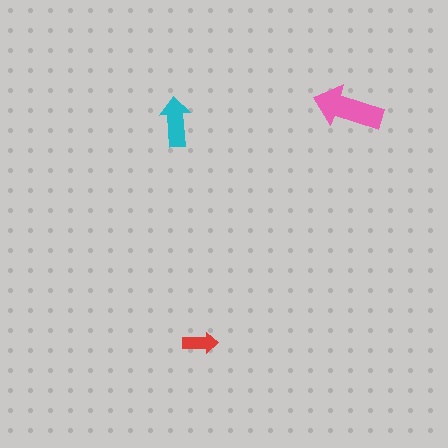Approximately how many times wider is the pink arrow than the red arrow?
About 2 times wider.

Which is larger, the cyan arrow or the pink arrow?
The pink one.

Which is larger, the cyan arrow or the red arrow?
The cyan one.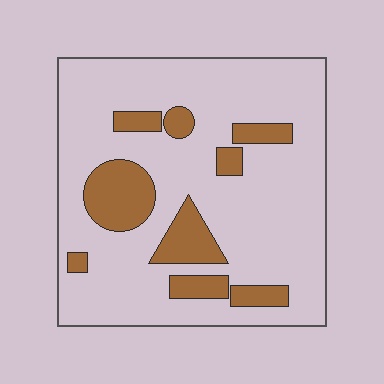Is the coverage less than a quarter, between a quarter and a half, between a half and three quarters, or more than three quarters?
Less than a quarter.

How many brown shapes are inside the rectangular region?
9.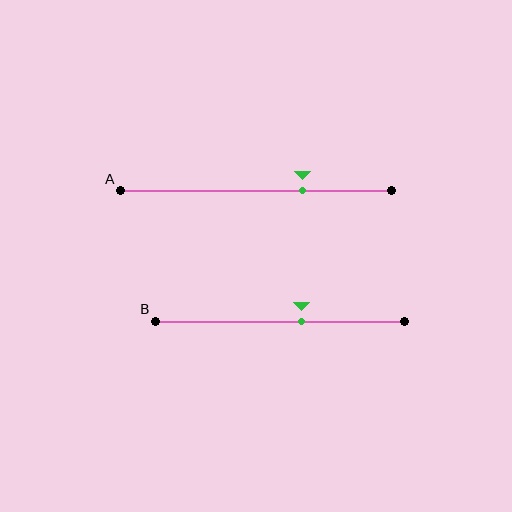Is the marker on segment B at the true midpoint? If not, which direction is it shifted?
No, the marker on segment B is shifted to the right by about 9% of the segment length.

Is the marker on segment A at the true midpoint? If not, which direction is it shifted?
No, the marker on segment A is shifted to the right by about 17% of the segment length.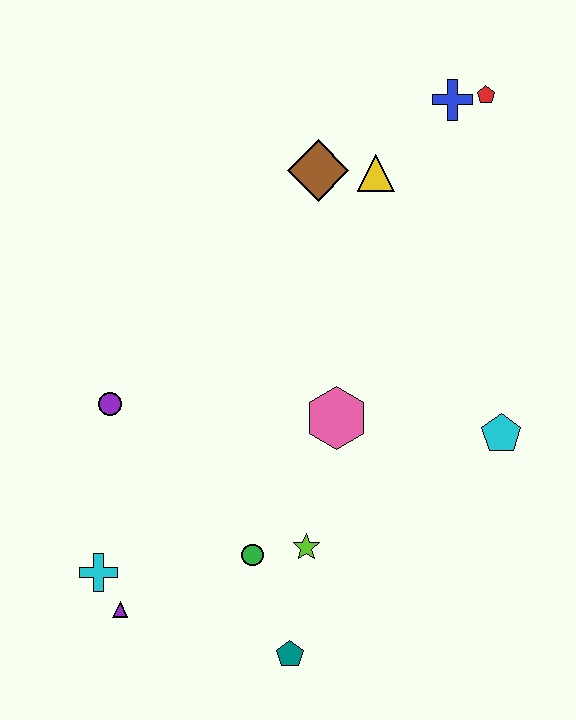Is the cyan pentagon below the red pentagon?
Yes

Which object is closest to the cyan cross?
The purple triangle is closest to the cyan cross.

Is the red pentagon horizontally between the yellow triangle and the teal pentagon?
No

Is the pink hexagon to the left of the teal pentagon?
No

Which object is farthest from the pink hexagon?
The red pentagon is farthest from the pink hexagon.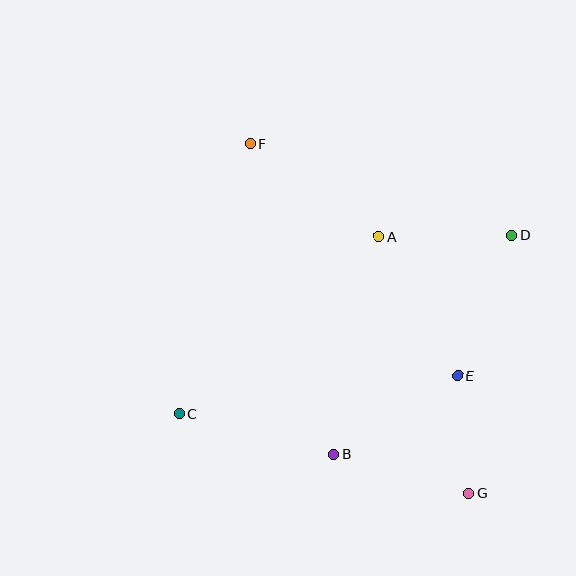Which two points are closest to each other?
Points E and G are closest to each other.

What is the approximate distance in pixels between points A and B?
The distance between A and B is approximately 223 pixels.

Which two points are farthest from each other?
Points F and G are farthest from each other.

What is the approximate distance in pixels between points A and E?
The distance between A and E is approximately 160 pixels.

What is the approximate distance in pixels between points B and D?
The distance between B and D is approximately 283 pixels.